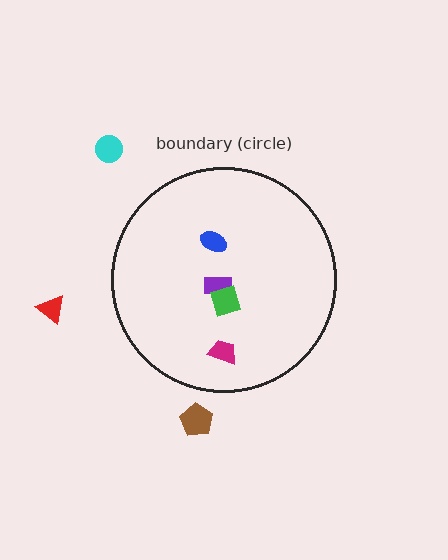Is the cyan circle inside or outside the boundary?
Outside.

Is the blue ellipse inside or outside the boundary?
Inside.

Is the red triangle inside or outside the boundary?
Outside.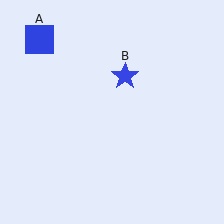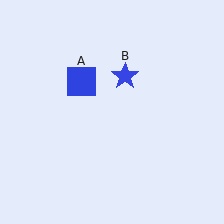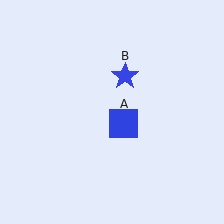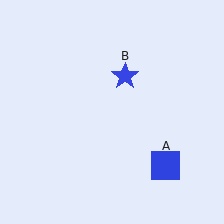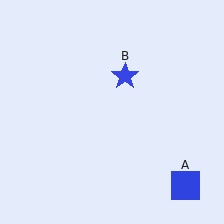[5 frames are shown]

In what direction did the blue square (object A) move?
The blue square (object A) moved down and to the right.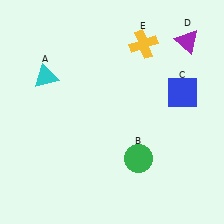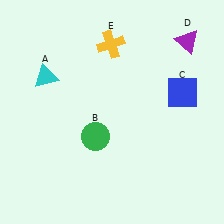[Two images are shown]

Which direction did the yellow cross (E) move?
The yellow cross (E) moved left.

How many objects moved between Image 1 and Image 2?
2 objects moved between the two images.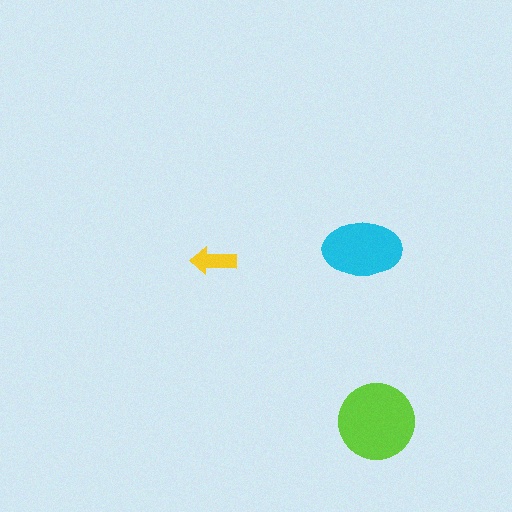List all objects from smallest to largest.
The yellow arrow, the cyan ellipse, the lime circle.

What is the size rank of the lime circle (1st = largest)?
1st.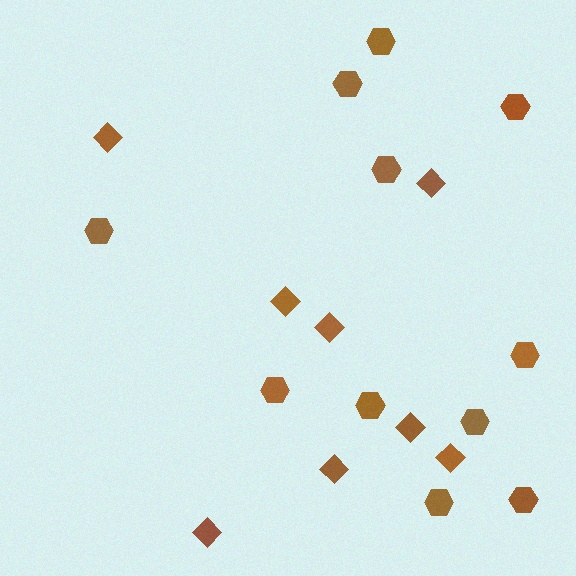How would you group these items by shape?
There are 2 groups: one group of hexagons (11) and one group of diamonds (8).